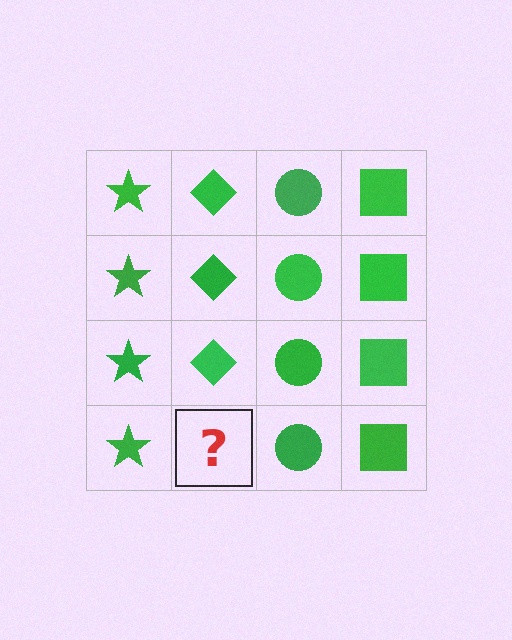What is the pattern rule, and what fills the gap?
The rule is that each column has a consistent shape. The gap should be filled with a green diamond.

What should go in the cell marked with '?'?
The missing cell should contain a green diamond.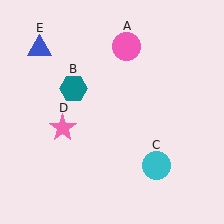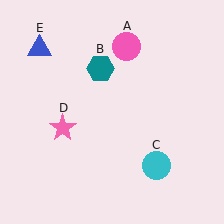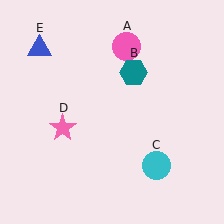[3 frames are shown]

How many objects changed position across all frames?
1 object changed position: teal hexagon (object B).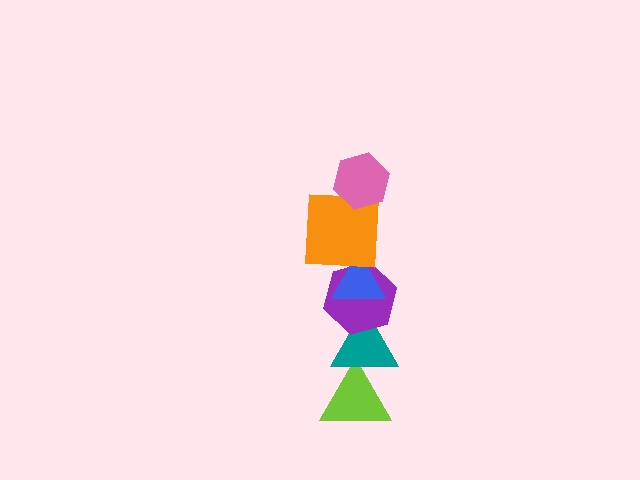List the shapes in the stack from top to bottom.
From top to bottom: the pink hexagon, the orange square, the blue triangle, the purple hexagon, the teal triangle, the lime triangle.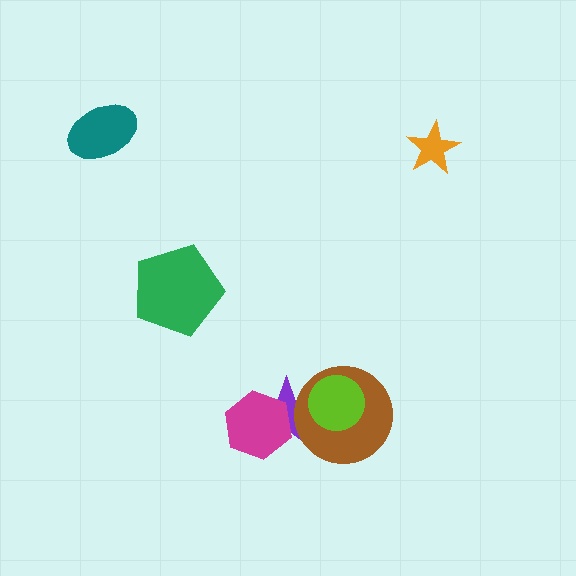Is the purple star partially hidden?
Yes, it is partially covered by another shape.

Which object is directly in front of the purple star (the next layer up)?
The magenta hexagon is directly in front of the purple star.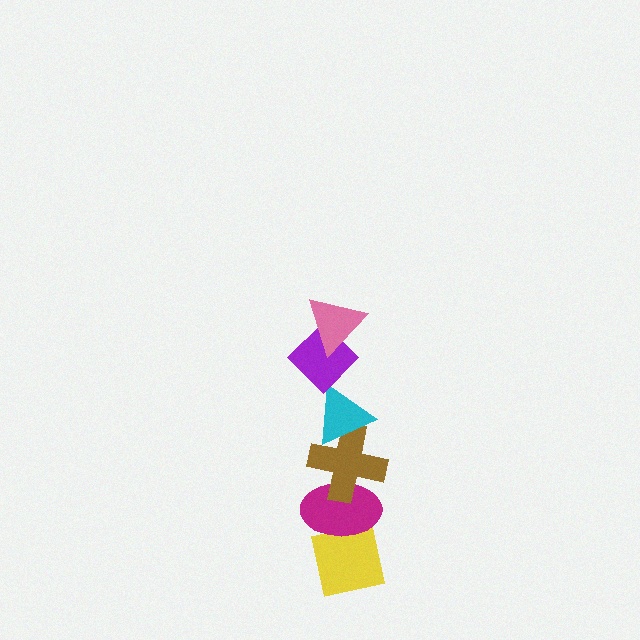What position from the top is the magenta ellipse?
The magenta ellipse is 5th from the top.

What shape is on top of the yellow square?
The magenta ellipse is on top of the yellow square.